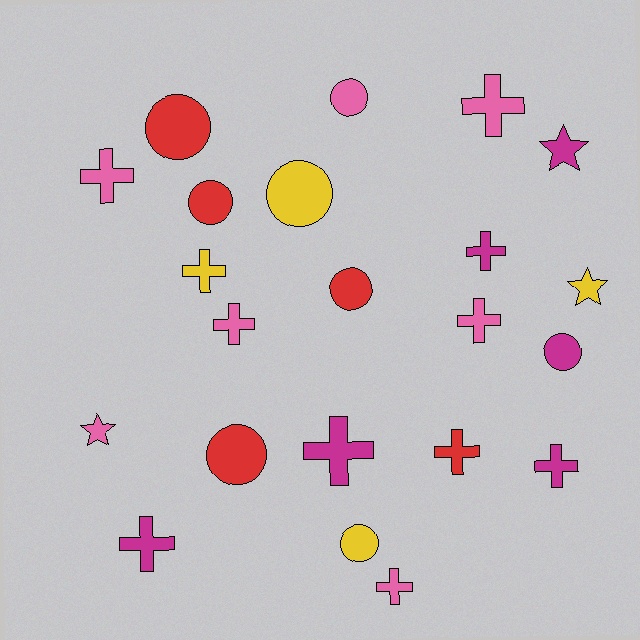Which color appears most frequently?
Pink, with 7 objects.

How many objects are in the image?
There are 22 objects.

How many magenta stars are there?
There is 1 magenta star.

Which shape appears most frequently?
Cross, with 11 objects.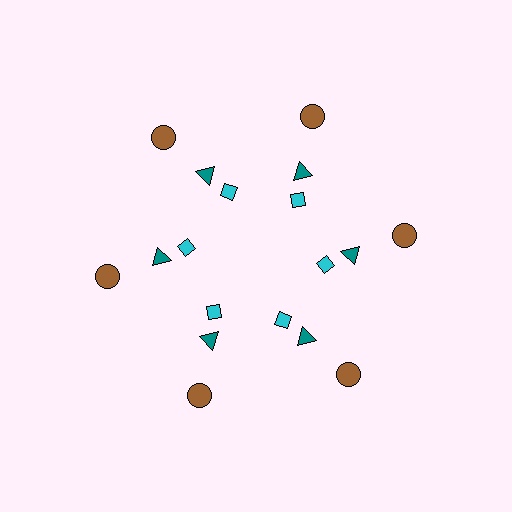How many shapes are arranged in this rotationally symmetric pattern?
There are 18 shapes, arranged in 6 groups of 3.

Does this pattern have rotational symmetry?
Yes, this pattern has 6-fold rotational symmetry. It looks the same after rotating 60 degrees around the center.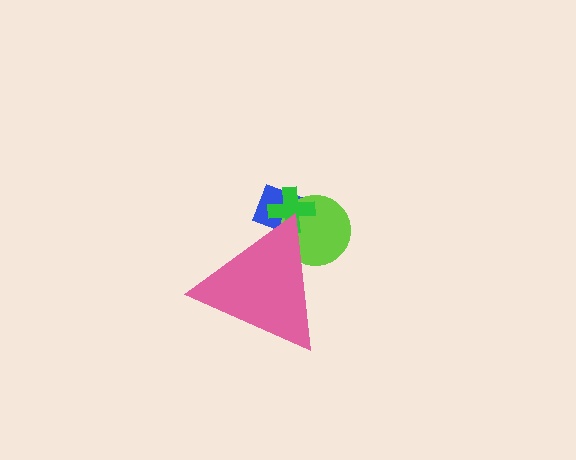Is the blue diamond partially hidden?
Yes, the blue diamond is partially hidden behind the pink triangle.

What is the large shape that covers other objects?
A pink triangle.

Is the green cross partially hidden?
Yes, the green cross is partially hidden behind the pink triangle.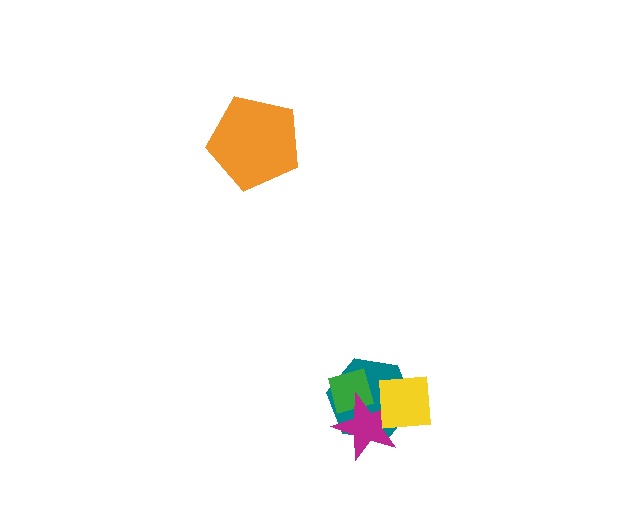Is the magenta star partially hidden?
Yes, it is partially covered by another shape.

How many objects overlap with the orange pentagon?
0 objects overlap with the orange pentagon.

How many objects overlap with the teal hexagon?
3 objects overlap with the teal hexagon.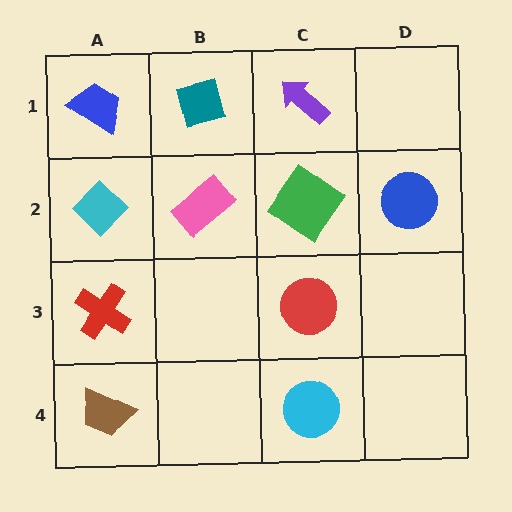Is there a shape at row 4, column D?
No, that cell is empty.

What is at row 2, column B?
A pink rectangle.